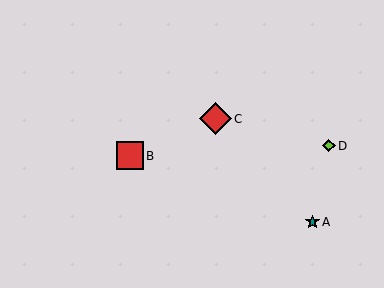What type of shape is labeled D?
Shape D is a lime diamond.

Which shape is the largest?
The red diamond (labeled C) is the largest.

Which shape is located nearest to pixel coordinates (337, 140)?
The lime diamond (labeled D) at (329, 146) is nearest to that location.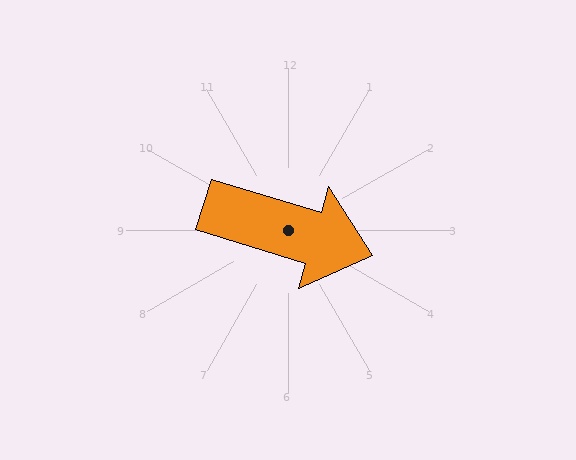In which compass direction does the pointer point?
East.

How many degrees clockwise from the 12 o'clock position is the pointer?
Approximately 107 degrees.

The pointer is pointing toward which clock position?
Roughly 4 o'clock.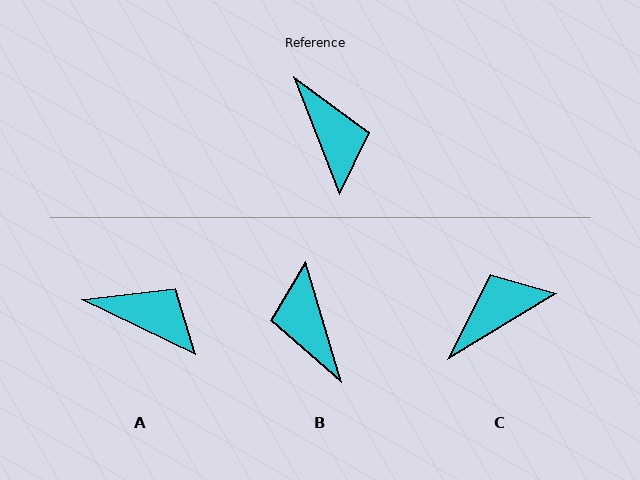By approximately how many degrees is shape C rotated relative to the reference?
Approximately 100 degrees counter-clockwise.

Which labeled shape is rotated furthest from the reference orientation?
B, about 176 degrees away.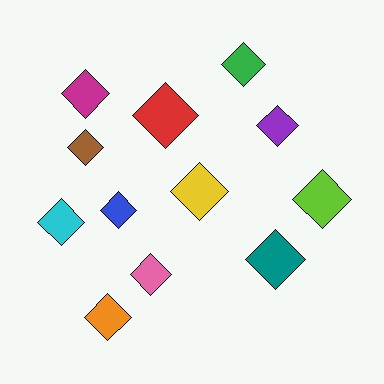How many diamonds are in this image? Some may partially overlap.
There are 12 diamonds.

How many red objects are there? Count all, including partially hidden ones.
There is 1 red object.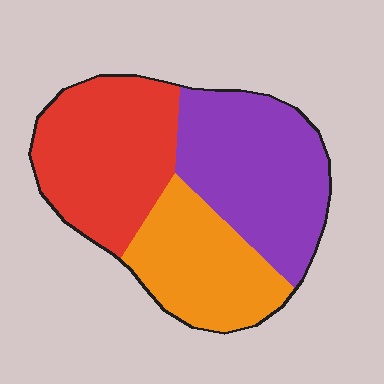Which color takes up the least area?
Orange, at roughly 25%.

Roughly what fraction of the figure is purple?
Purple takes up about three eighths (3/8) of the figure.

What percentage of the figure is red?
Red covers 36% of the figure.